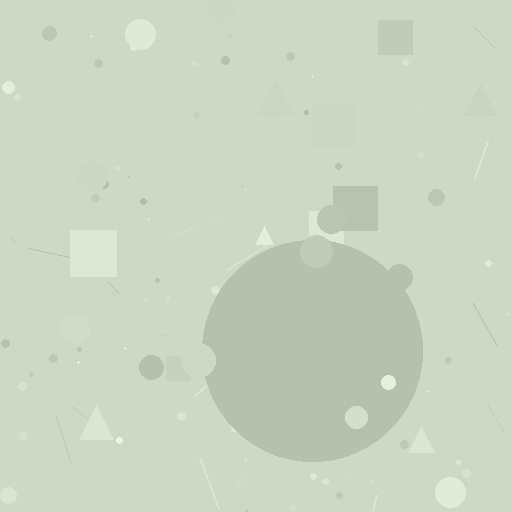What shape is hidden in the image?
A circle is hidden in the image.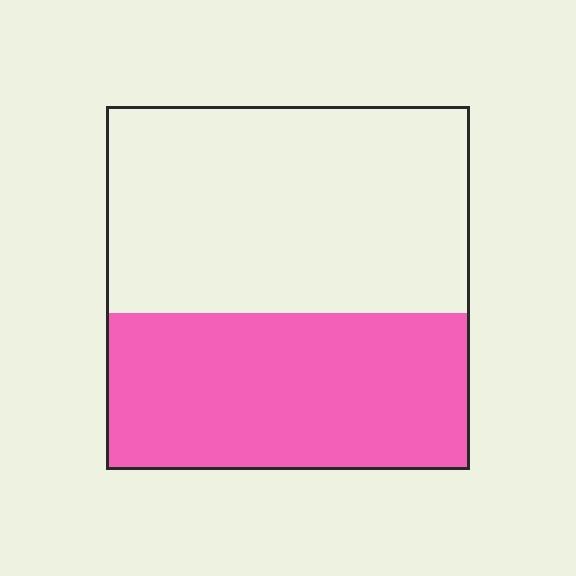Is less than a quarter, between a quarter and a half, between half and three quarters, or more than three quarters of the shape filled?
Between a quarter and a half.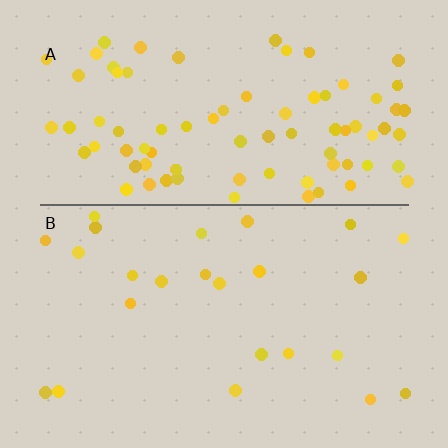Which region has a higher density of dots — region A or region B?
A (the top).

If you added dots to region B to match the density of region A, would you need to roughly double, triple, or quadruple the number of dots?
Approximately quadruple.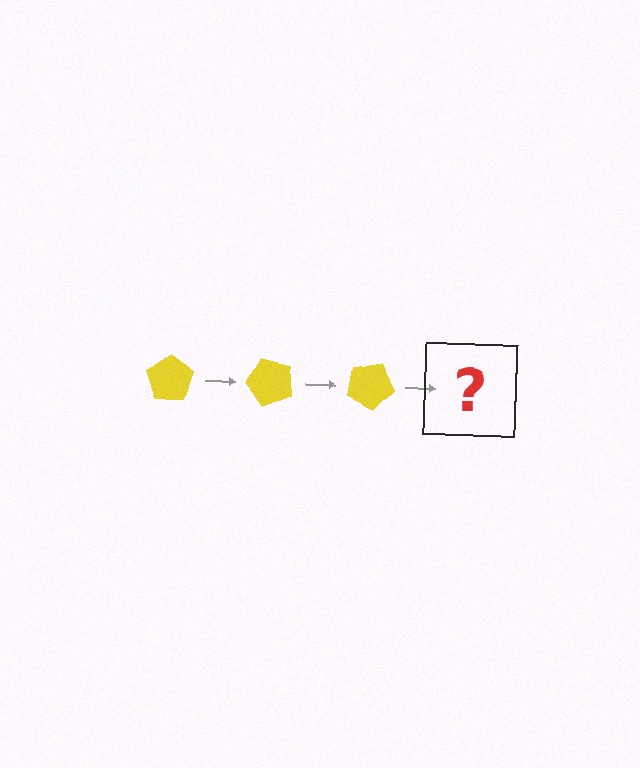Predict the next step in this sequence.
The next step is a yellow pentagon rotated 150 degrees.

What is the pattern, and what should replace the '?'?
The pattern is that the pentagon rotates 50 degrees each step. The '?' should be a yellow pentagon rotated 150 degrees.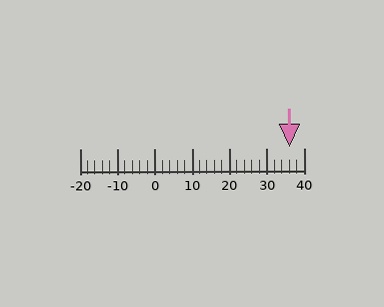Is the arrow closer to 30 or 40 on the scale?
The arrow is closer to 40.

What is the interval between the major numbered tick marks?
The major tick marks are spaced 10 units apart.